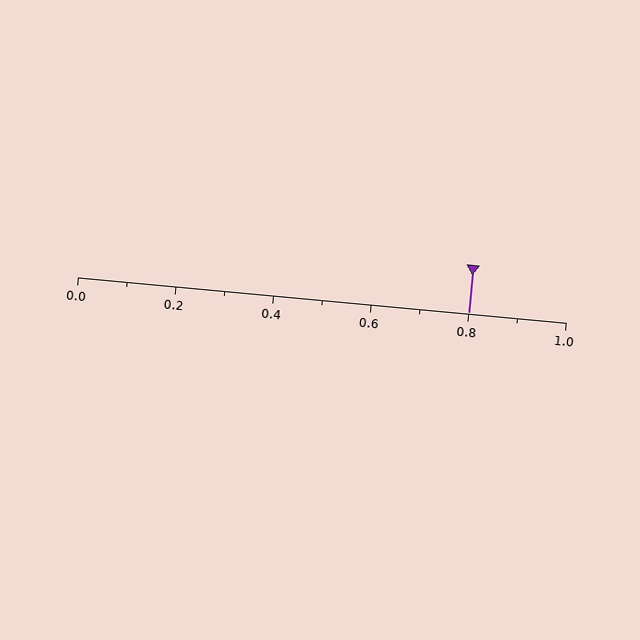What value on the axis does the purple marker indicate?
The marker indicates approximately 0.8.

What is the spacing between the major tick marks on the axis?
The major ticks are spaced 0.2 apart.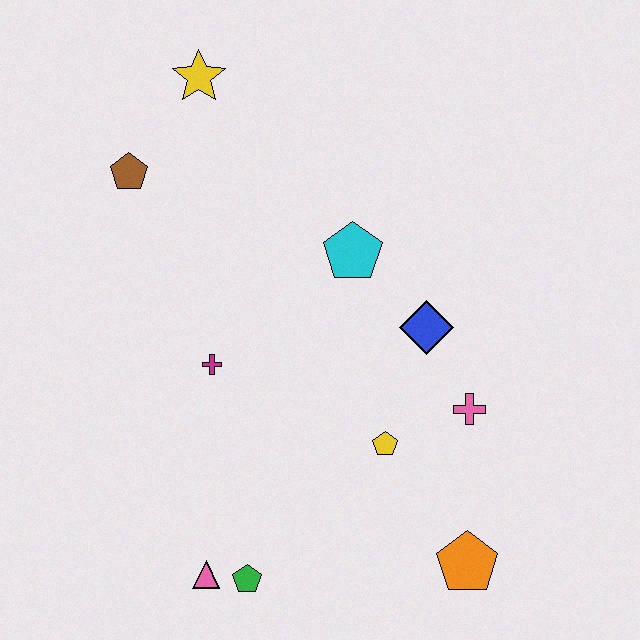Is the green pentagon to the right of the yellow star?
Yes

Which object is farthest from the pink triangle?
The yellow star is farthest from the pink triangle.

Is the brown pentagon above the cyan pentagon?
Yes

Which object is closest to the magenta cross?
The cyan pentagon is closest to the magenta cross.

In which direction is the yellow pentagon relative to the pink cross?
The yellow pentagon is to the left of the pink cross.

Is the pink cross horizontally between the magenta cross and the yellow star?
No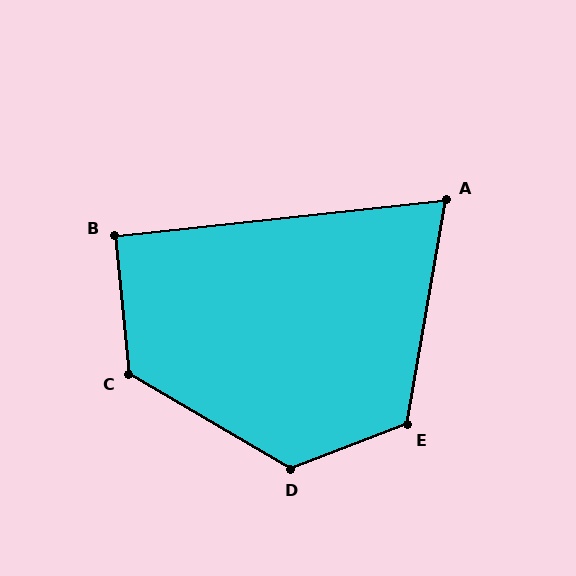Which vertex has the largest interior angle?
D, at approximately 129 degrees.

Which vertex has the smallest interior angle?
A, at approximately 74 degrees.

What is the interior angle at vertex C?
Approximately 126 degrees (obtuse).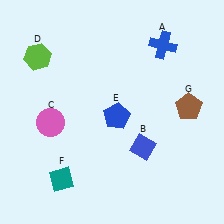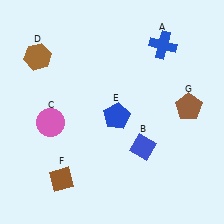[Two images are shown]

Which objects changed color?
D changed from lime to brown. F changed from teal to brown.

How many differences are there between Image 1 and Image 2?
There are 2 differences between the two images.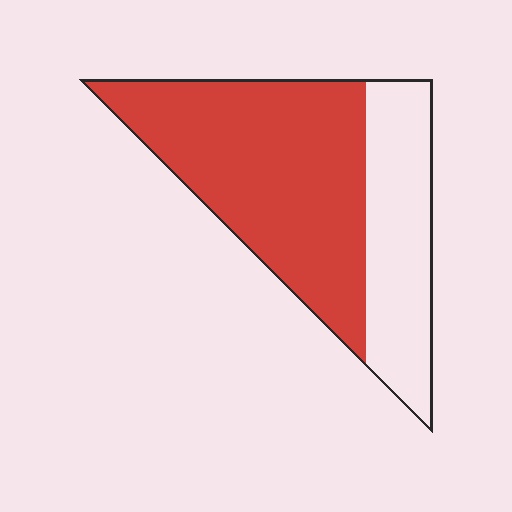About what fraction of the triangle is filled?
About two thirds (2/3).